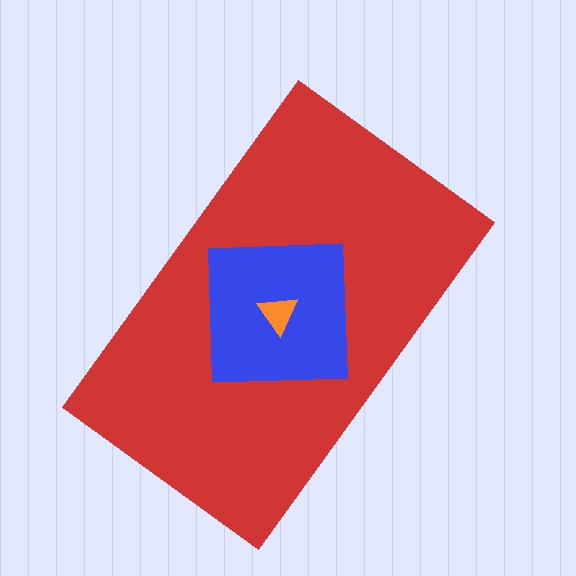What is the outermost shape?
The red rectangle.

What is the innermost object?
The orange triangle.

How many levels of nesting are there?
3.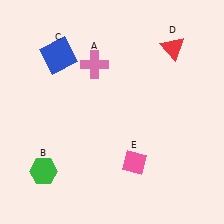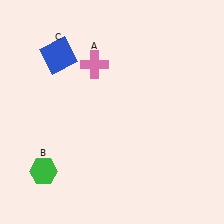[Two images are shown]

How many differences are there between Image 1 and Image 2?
There are 2 differences between the two images.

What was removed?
The red triangle (D), the pink diamond (E) were removed in Image 2.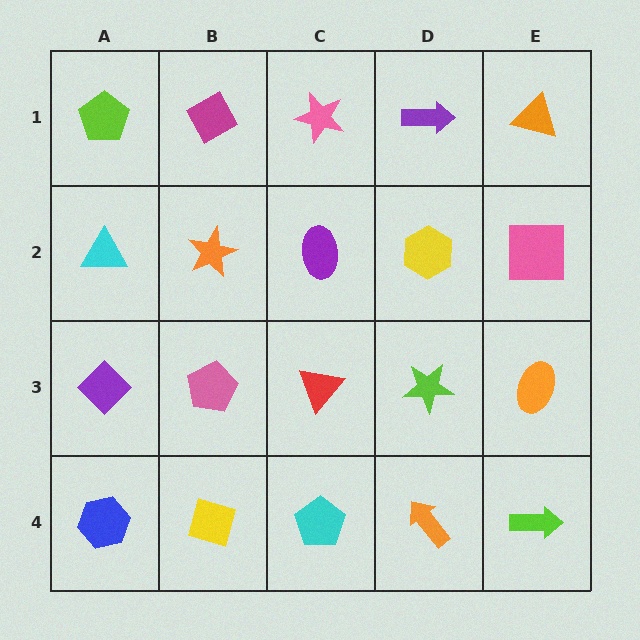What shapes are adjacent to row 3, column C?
A purple ellipse (row 2, column C), a cyan pentagon (row 4, column C), a pink pentagon (row 3, column B), a lime star (row 3, column D).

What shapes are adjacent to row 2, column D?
A purple arrow (row 1, column D), a lime star (row 3, column D), a purple ellipse (row 2, column C), a pink square (row 2, column E).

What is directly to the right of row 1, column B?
A pink star.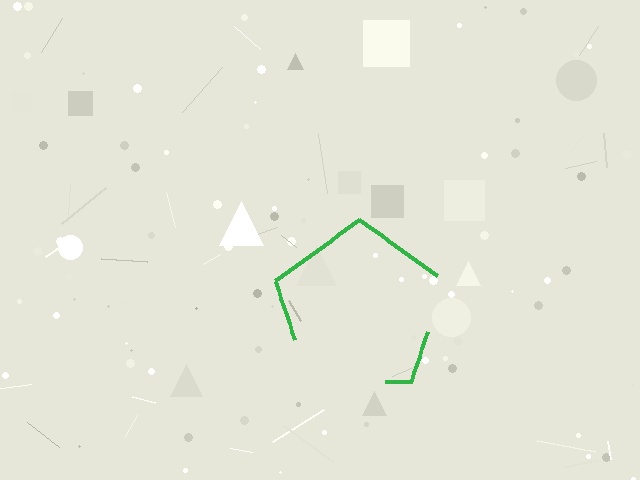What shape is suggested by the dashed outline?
The dashed outline suggests a pentagon.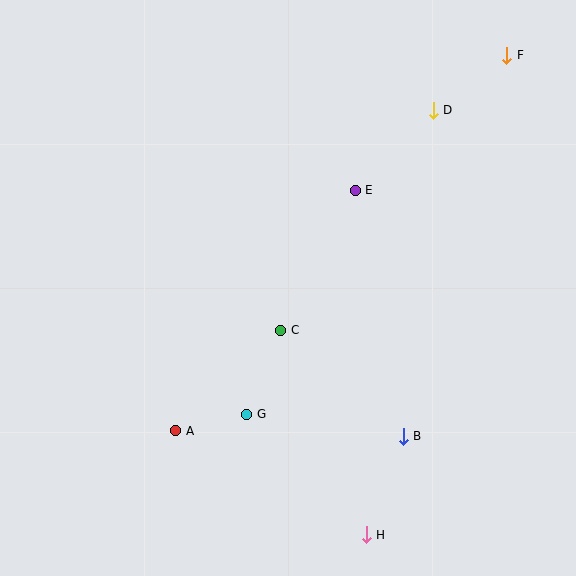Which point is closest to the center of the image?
Point C at (281, 330) is closest to the center.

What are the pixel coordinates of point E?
Point E is at (355, 190).